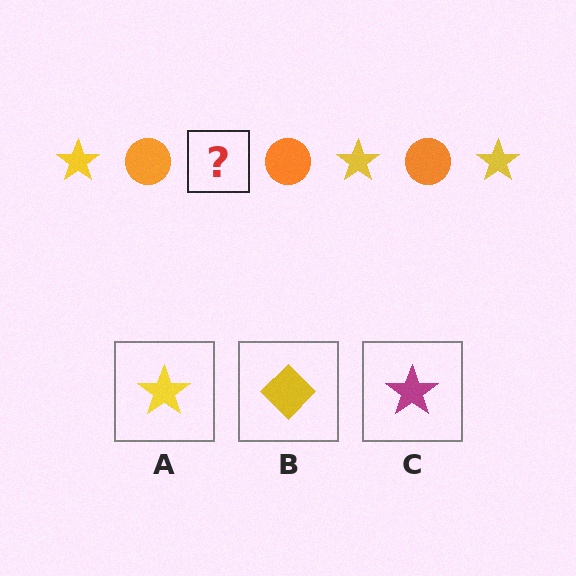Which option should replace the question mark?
Option A.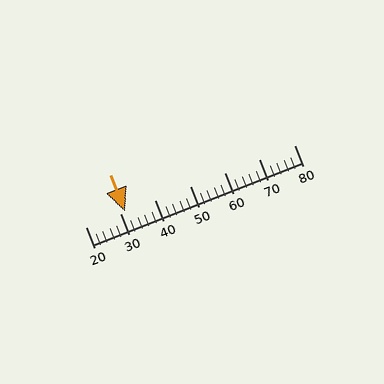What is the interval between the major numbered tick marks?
The major tick marks are spaced 10 units apart.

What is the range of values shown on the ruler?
The ruler shows values from 20 to 80.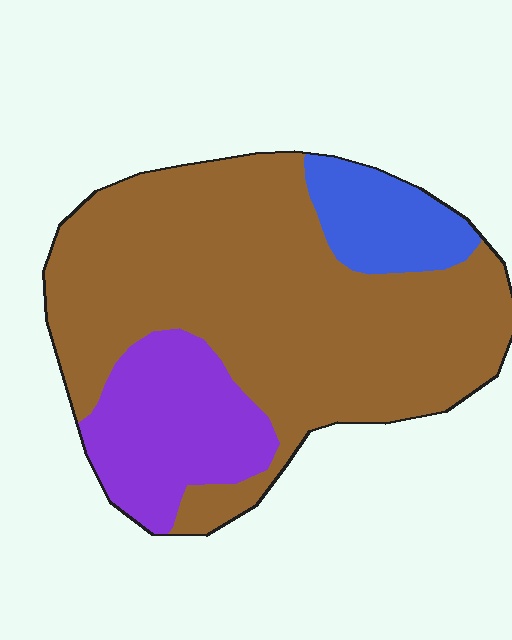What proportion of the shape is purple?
Purple takes up about one fifth (1/5) of the shape.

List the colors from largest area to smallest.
From largest to smallest: brown, purple, blue.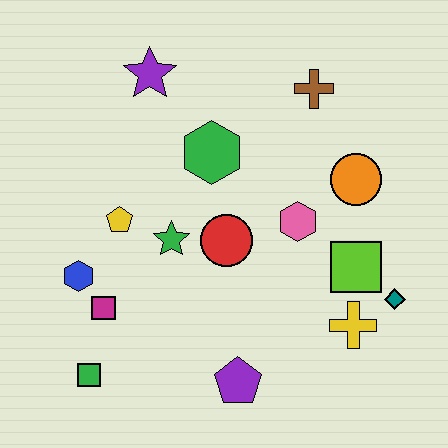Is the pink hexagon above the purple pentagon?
Yes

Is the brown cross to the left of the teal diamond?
Yes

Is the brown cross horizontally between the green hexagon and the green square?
No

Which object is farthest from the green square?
The brown cross is farthest from the green square.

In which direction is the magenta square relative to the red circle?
The magenta square is to the left of the red circle.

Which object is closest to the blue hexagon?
The magenta square is closest to the blue hexagon.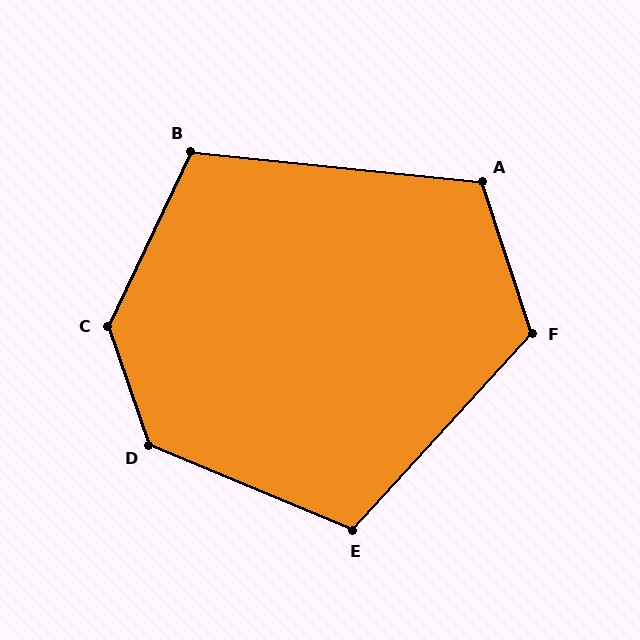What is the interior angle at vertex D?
Approximately 131 degrees (obtuse).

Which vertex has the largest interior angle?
C, at approximately 136 degrees.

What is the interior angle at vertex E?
Approximately 110 degrees (obtuse).